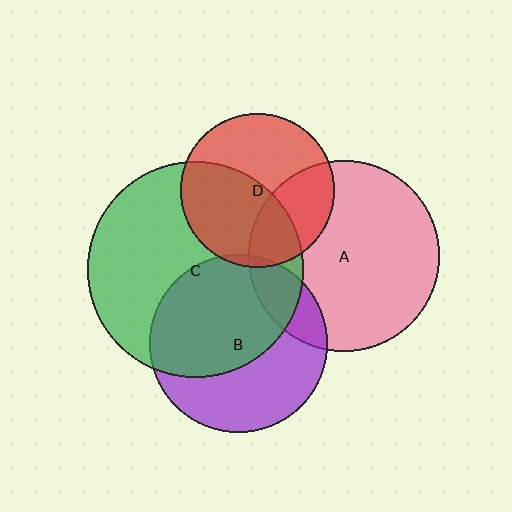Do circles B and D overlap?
Yes.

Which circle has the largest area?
Circle C (green).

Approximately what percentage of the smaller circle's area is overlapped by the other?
Approximately 5%.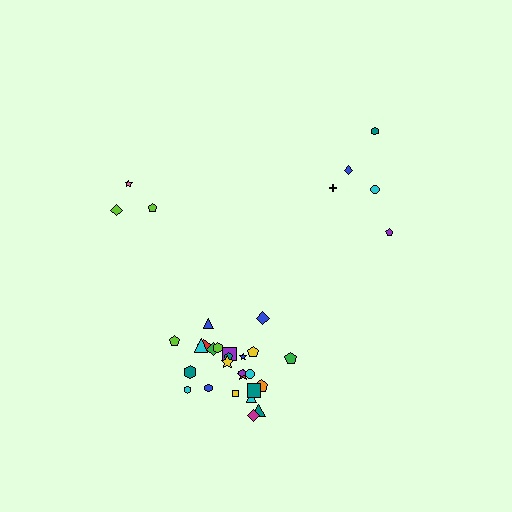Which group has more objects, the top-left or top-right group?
The top-right group.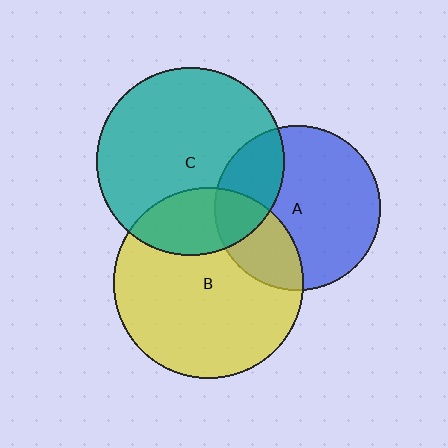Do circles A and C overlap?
Yes.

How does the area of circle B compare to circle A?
Approximately 1.3 times.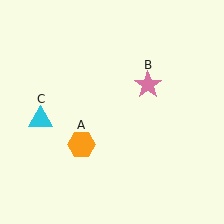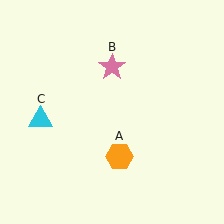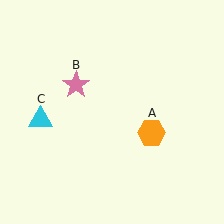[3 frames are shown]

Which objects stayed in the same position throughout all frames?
Cyan triangle (object C) remained stationary.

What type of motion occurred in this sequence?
The orange hexagon (object A), pink star (object B) rotated counterclockwise around the center of the scene.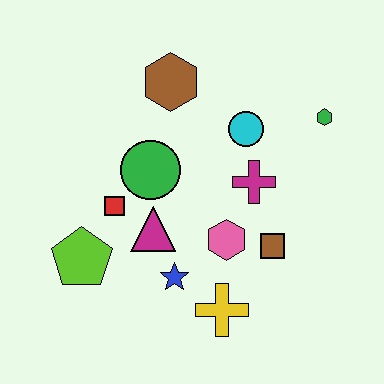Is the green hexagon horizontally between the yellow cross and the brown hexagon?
No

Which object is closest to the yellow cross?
The blue star is closest to the yellow cross.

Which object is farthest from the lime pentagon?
The green hexagon is farthest from the lime pentagon.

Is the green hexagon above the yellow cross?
Yes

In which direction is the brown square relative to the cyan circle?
The brown square is below the cyan circle.